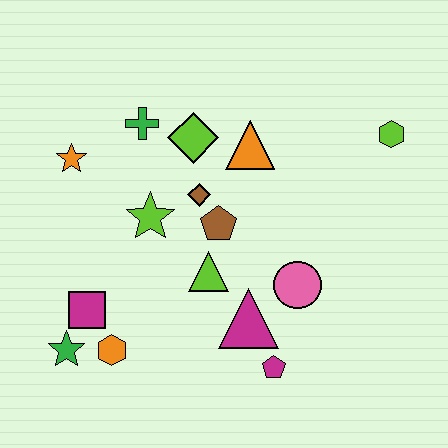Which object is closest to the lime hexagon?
The orange triangle is closest to the lime hexagon.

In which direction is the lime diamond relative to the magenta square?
The lime diamond is above the magenta square.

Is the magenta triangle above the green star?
Yes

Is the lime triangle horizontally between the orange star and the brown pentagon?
Yes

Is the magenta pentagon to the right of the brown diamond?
Yes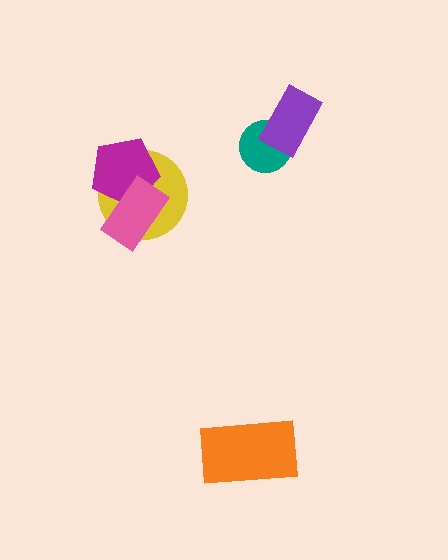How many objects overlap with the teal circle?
1 object overlaps with the teal circle.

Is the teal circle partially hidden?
Yes, it is partially covered by another shape.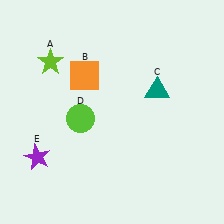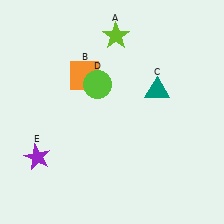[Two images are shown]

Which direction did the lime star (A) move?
The lime star (A) moved right.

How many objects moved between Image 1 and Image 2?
2 objects moved between the two images.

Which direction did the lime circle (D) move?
The lime circle (D) moved up.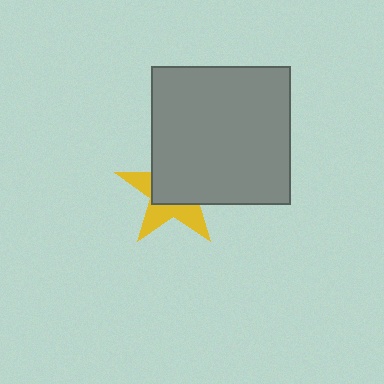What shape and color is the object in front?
The object in front is a gray square.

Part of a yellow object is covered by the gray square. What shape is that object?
It is a star.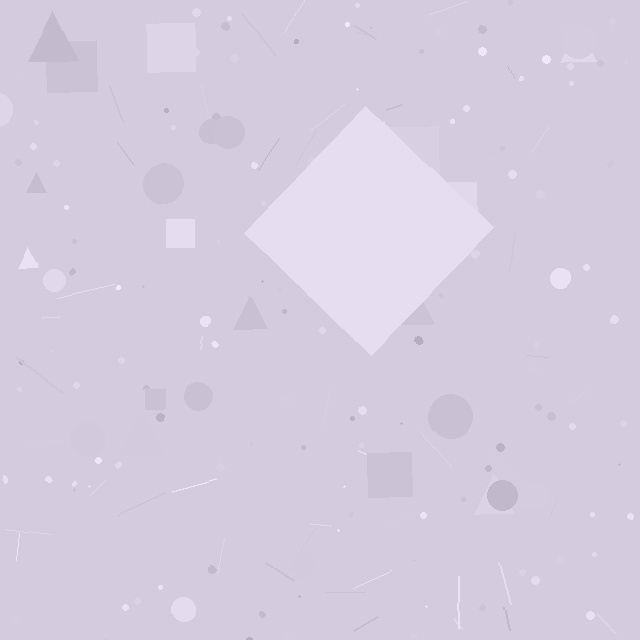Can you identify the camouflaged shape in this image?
The camouflaged shape is a diamond.